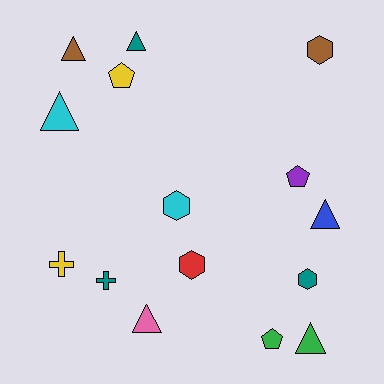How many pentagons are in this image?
There are 3 pentagons.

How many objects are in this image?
There are 15 objects.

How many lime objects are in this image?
There are no lime objects.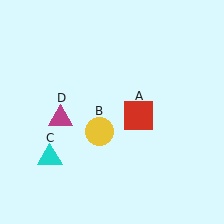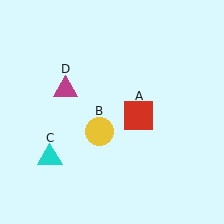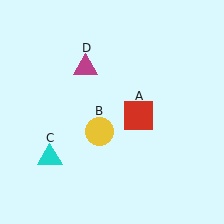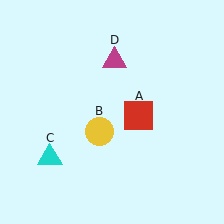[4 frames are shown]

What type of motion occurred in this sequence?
The magenta triangle (object D) rotated clockwise around the center of the scene.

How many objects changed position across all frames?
1 object changed position: magenta triangle (object D).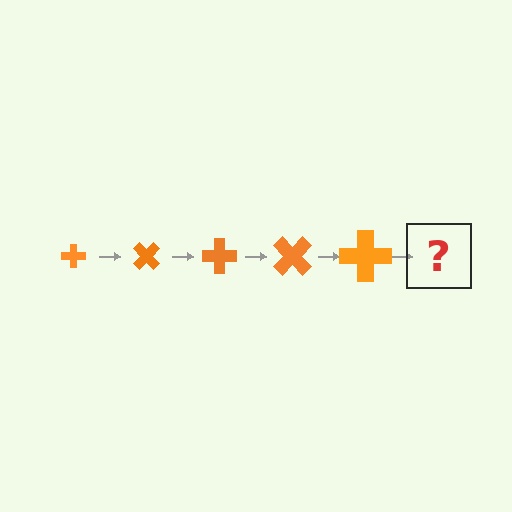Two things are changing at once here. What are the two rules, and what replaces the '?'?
The two rules are that the cross grows larger each step and it rotates 45 degrees each step. The '?' should be a cross, larger than the previous one and rotated 225 degrees from the start.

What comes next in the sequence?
The next element should be a cross, larger than the previous one and rotated 225 degrees from the start.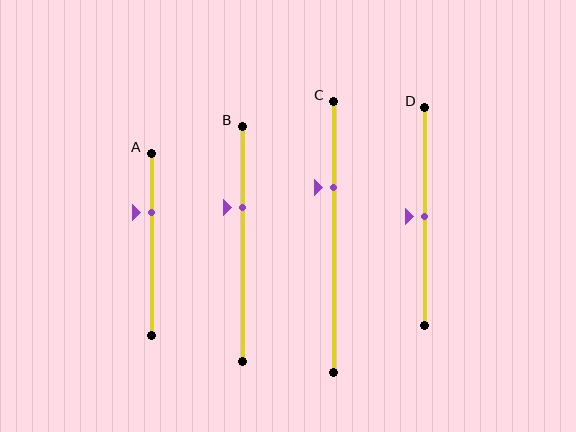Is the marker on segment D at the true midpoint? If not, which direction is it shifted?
Yes, the marker on segment D is at the true midpoint.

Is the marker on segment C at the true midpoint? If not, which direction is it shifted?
No, the marker on segment C is shifted upward by about 18% of the segment length.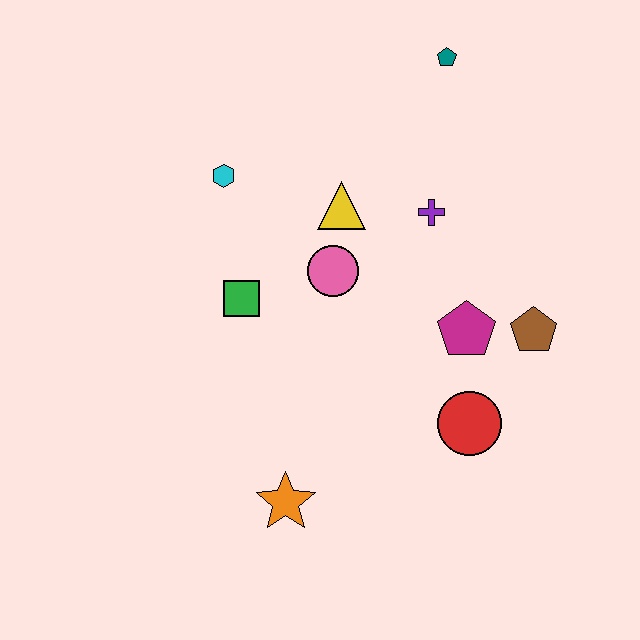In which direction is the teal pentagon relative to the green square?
The teal pentagon is above the green square.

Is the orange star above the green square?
No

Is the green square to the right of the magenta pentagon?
No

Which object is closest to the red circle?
The magenta pentagon is closest to the red circle.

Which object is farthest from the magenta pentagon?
The cyan hexagon is farthest from the magenta pentagon.